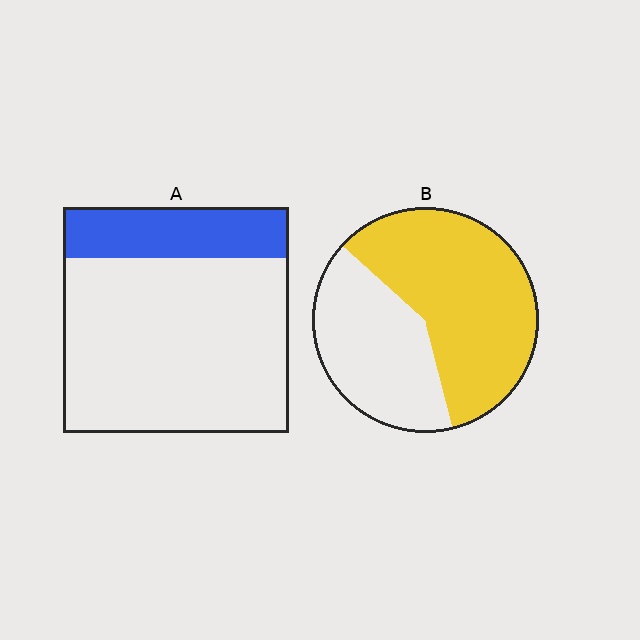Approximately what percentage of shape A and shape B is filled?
A is approximately 25% and B is approximately 60%.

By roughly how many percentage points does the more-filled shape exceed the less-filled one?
By roughly 35 percentage points (B over A).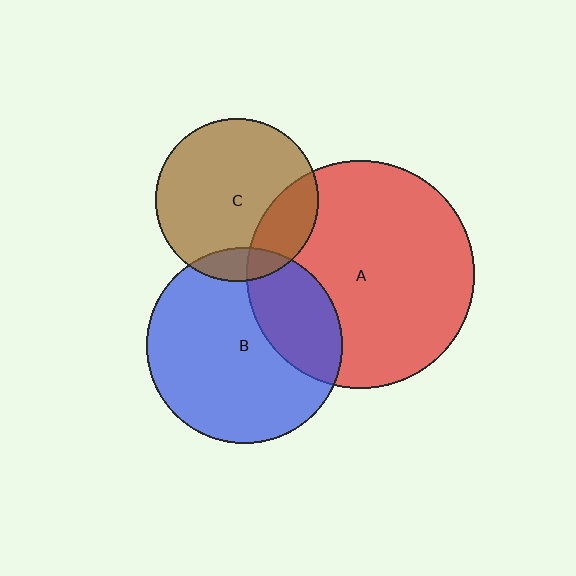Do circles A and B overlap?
Yes.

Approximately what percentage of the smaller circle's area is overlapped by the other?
Approximately 30%.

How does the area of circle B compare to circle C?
Approximately 1.4 times.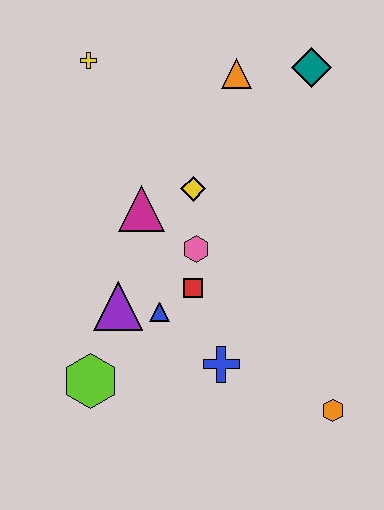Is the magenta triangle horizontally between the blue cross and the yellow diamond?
No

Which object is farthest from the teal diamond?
The lime hexagon is farthest from the teal diamond.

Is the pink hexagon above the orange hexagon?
Yes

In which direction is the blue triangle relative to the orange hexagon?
The blue triangle is to the left of the orange hexagon.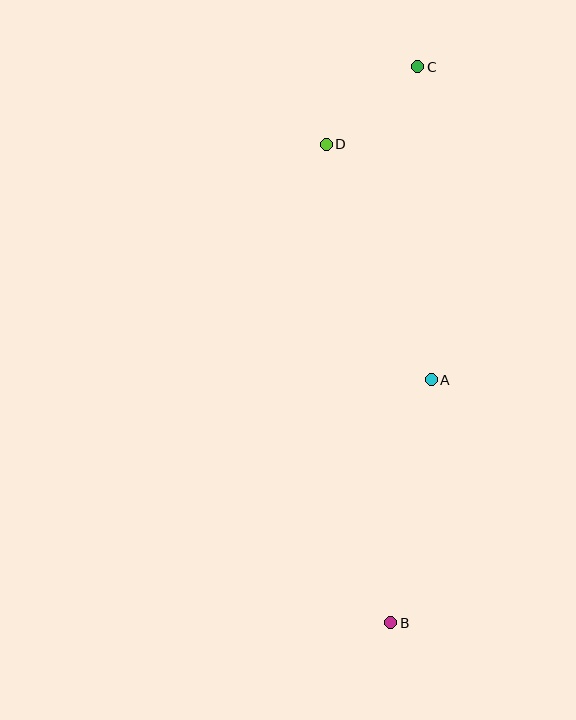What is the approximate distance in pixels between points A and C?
The distance between A and C is approximately 313 pixels.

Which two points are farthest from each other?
Points B and C are farthest from each other.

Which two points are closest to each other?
Points C and D are closest to each other.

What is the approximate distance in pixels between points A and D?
The distance between A and D is approximately 258 pixels.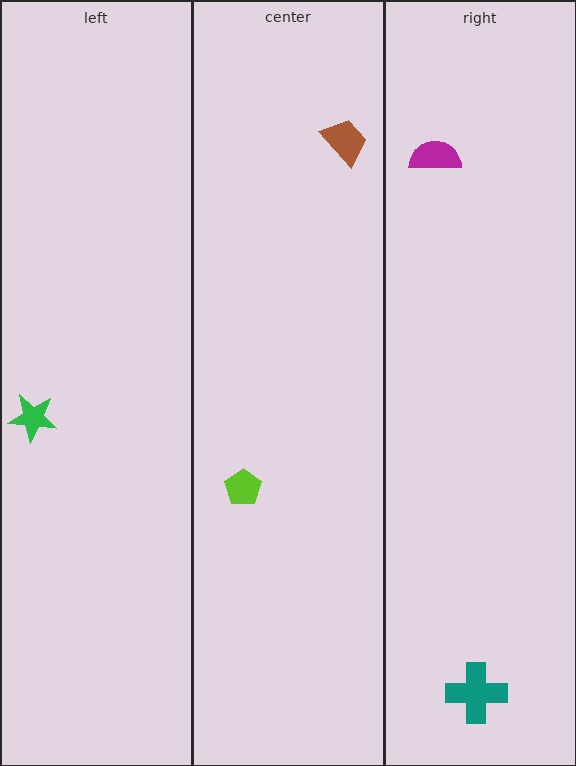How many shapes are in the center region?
2.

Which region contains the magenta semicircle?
The right region.